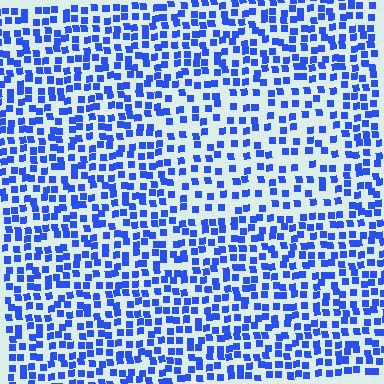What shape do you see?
I see a rectangle.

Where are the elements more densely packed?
The elements are more densely packed outside the rectangle boundary.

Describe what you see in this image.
The image contains small blue elements arranged at two different densities. A rectangle-shaped region is visible where the elements are less densely packed than the surrounding area.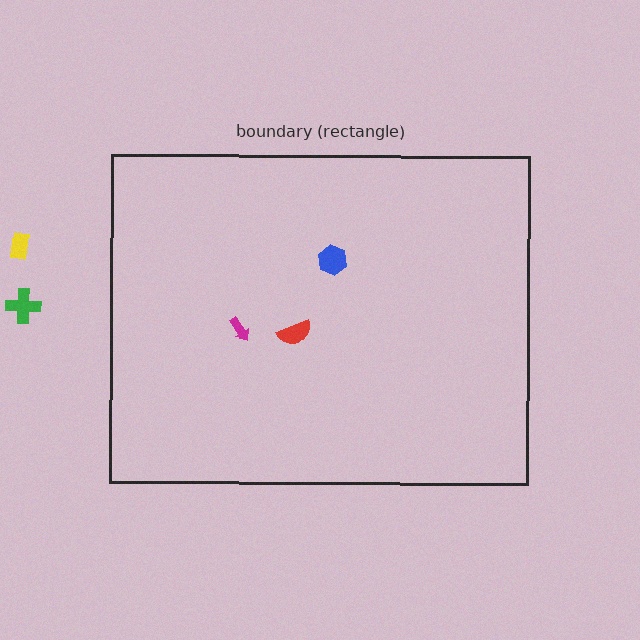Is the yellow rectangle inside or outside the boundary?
Outside.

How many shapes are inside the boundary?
3 inside, 2 outside.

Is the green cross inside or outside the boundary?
Outside.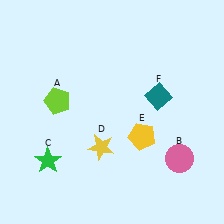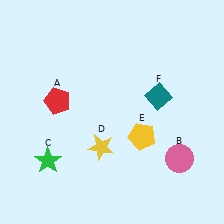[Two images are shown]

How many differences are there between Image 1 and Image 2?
There is 1 difference between the two images.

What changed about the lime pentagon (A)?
In Image 1, A is lime. In Image 2, it changed to red.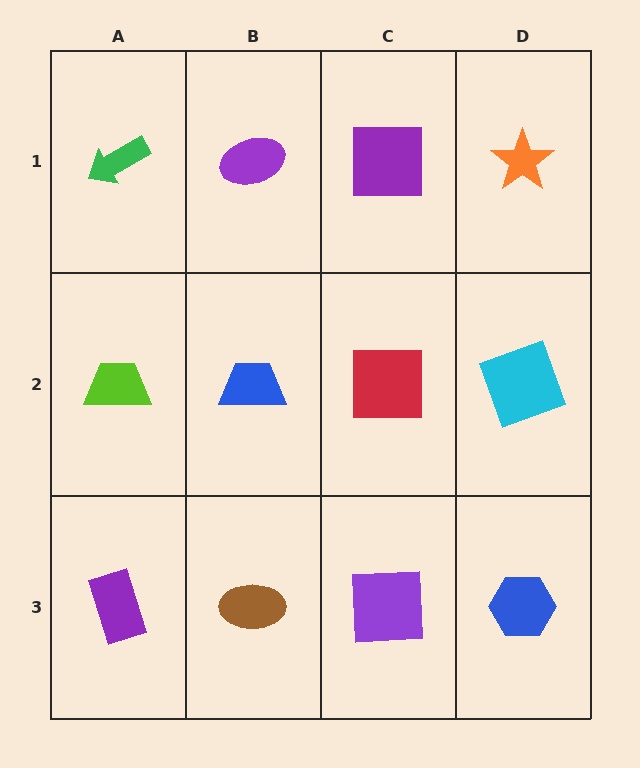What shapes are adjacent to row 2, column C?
A purple square (row 1, column C), a purple square (row 3, column C), a blue trapezoid (row 2, column B), a cyan square (row 2, column D).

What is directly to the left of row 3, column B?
A purple rectangle.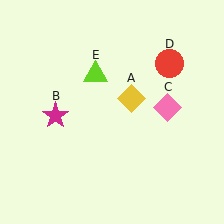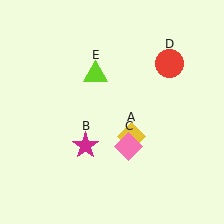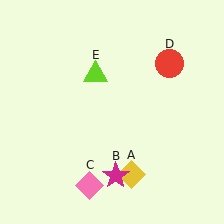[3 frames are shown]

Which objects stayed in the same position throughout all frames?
Red circle (object D) and lime triangle (object E) remained stationary.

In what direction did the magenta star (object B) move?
The magenta star (object B) moved down and to the right.